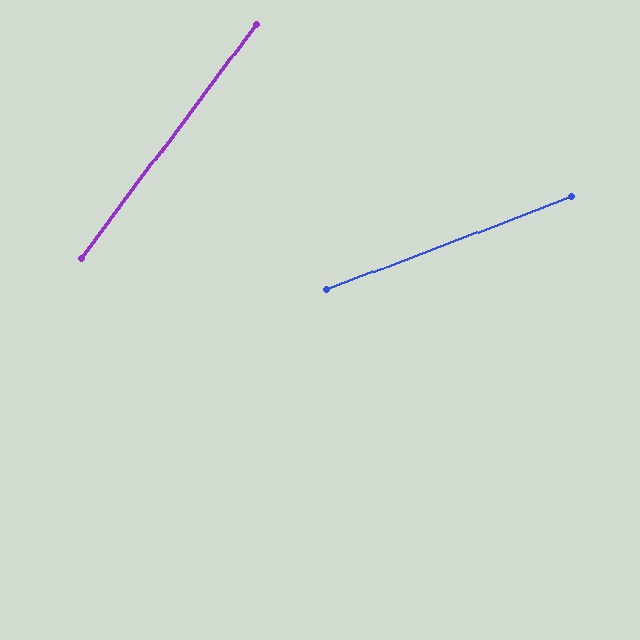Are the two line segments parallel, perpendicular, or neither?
Neither parallel nor perpendicular — they differ by about 32°.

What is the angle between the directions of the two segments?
Approximately 32 degrees.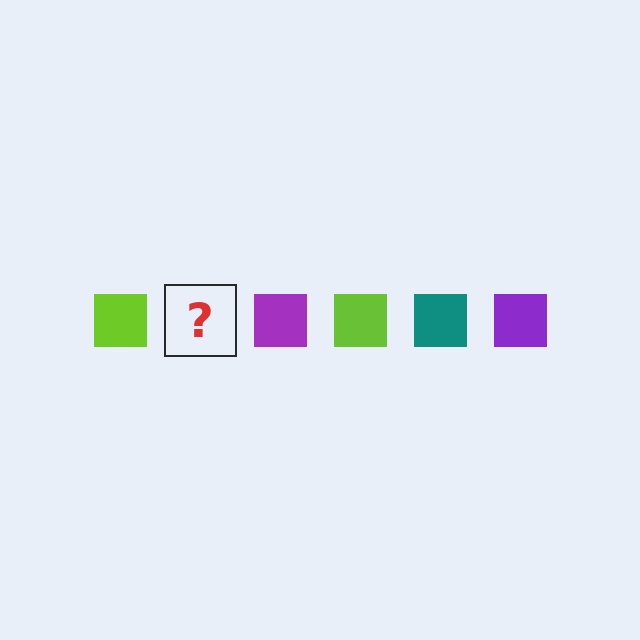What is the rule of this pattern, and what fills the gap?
The rule is that the pattern cycles through lime, teal, purple squares. The gap should be filled with a teal square.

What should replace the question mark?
The question mark should be replaced with a teal square.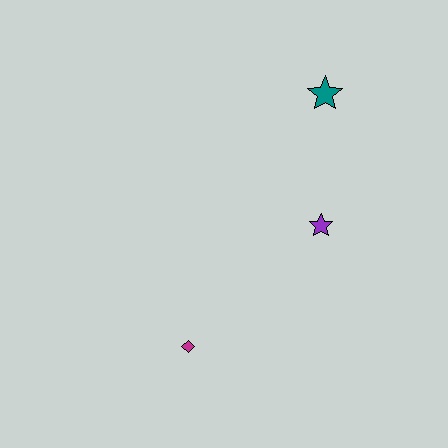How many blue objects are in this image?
There are no blue objects.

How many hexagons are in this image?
There are no hexagons.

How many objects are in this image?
There are 3 objects.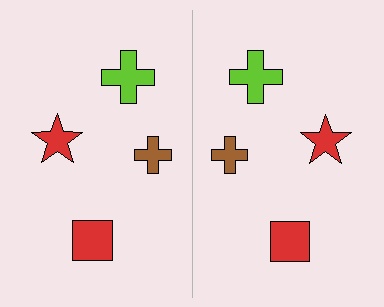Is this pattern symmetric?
Yes, this pattern has bilateral (reflection) symmetry.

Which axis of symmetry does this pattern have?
The pattern has a vertical axis of symmetry running through the center of the image.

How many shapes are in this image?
There are 8 shapes in this image.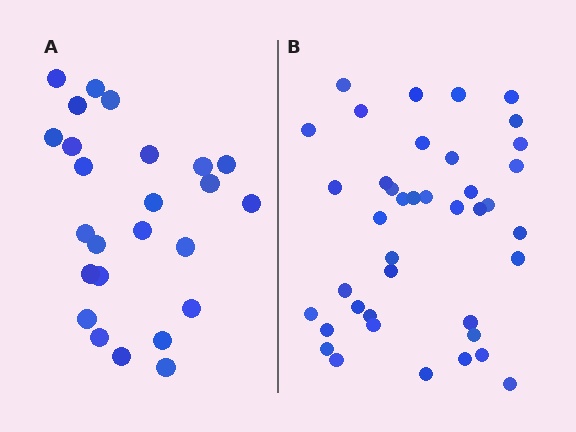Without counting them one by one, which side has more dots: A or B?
Region B (the right region) has more dots.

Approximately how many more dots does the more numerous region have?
Region B has approximately 15 more dots than region A.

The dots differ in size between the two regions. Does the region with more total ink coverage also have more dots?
No. Region A has more total ink coverage because its dots are larger, but region B actually contains more individual dots. Total area can be misleading — the number of items is what matters here.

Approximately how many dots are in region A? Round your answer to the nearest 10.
About 20 dots. (The exact count is 25, which rounds to 20.)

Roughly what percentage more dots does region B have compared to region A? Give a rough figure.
About 60% more.